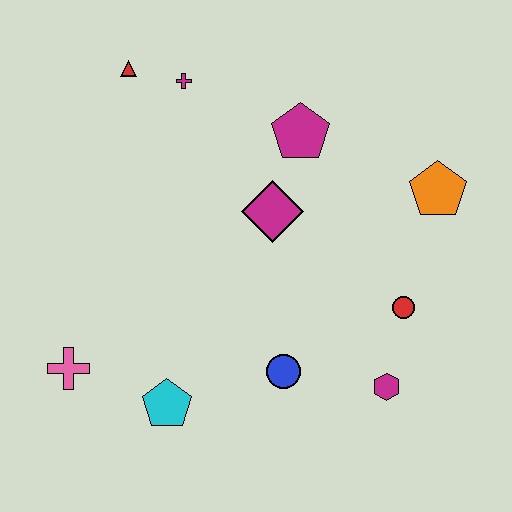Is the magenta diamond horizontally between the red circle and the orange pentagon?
No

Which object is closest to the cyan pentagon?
The pink cross is closest to the cyan pentagon.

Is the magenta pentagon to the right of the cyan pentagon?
Yes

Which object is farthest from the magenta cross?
The magenta hexagon is farthest from the magenta cross.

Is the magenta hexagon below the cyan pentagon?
No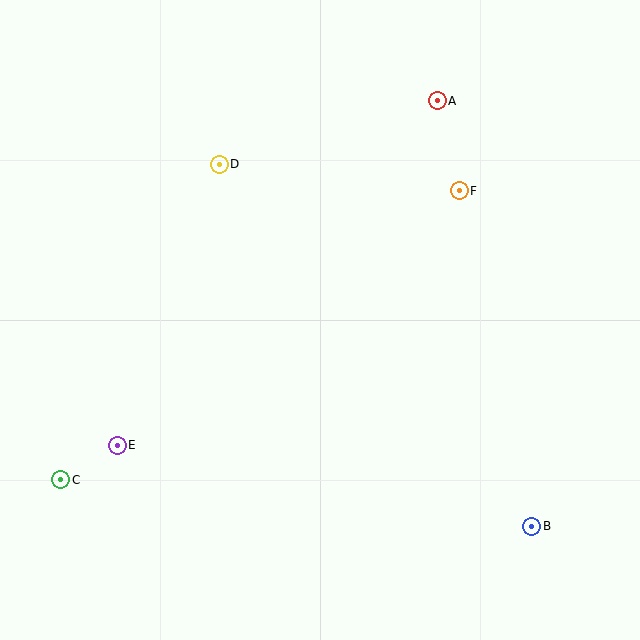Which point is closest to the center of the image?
Point D at (219, 164) is closest to the center.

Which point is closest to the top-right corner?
Point A is closest to the top-right corner.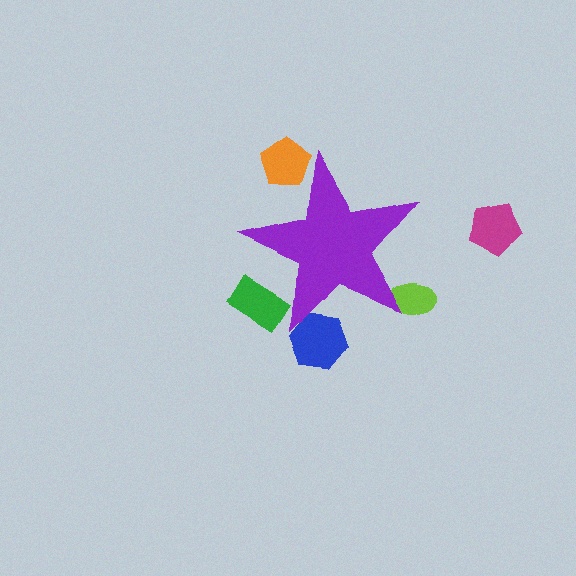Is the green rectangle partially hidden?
Yes, the green rectangle is partially hidden behind the purple star.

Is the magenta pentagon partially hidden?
No, the magenta pentagon is fully visible.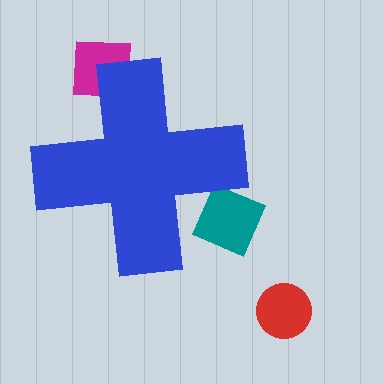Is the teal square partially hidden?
Yes, the teal square is partially hidden behind the blue cross.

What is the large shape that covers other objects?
A blue cross.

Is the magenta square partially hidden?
Yes, the magenta square is partially hidden behind the blue cross.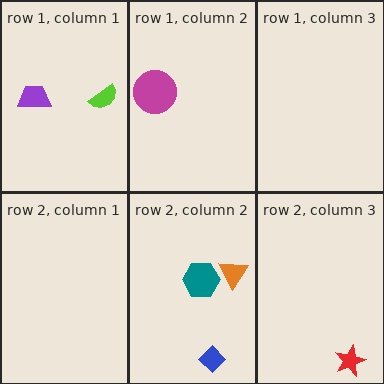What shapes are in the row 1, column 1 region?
The purple trapezoid, the lime semicircle.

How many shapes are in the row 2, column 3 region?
1.